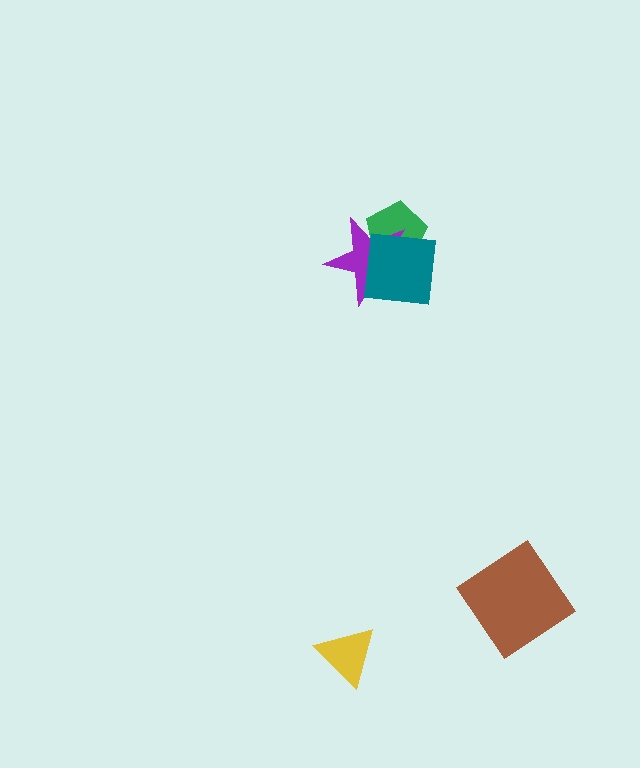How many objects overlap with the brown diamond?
0 objects overlap with the brown diamond.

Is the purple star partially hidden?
Yes, it is partially covered by another shape.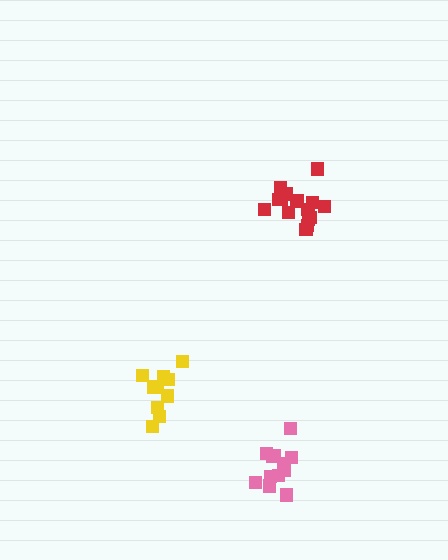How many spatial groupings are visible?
There are 3 spatial groupings.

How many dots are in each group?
Group 1: 16 dots, Group 2: 12 dots, Group 3: 10 dots (38 total).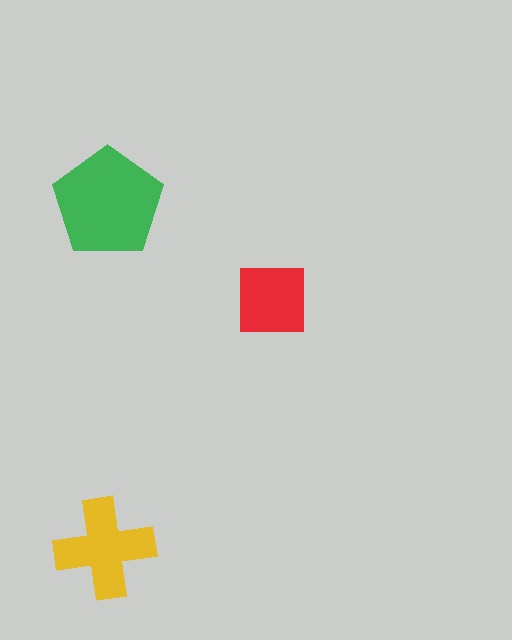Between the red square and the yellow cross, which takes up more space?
The yellow cross.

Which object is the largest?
The green pentagon.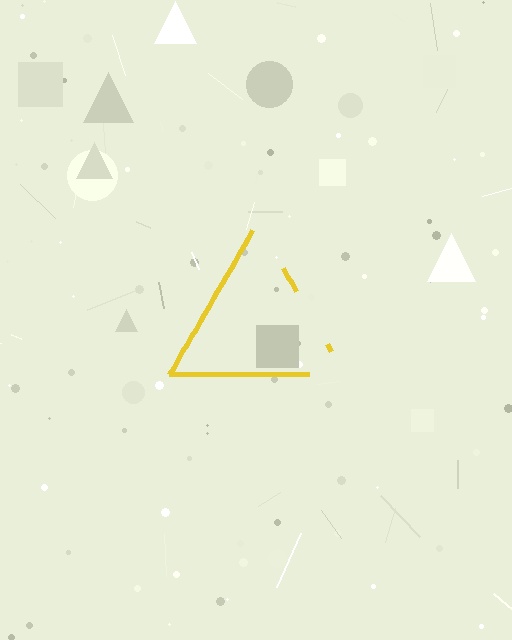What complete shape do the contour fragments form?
The contour fragments form a triangle.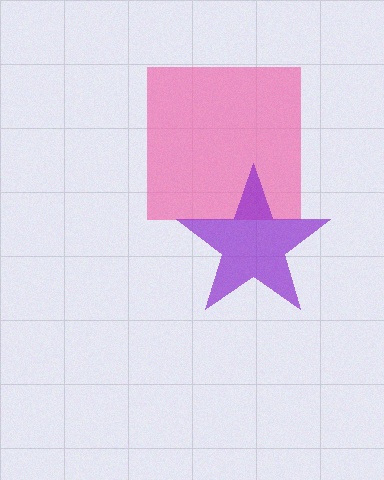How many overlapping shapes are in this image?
There are 2 overlapping shapes in the image.